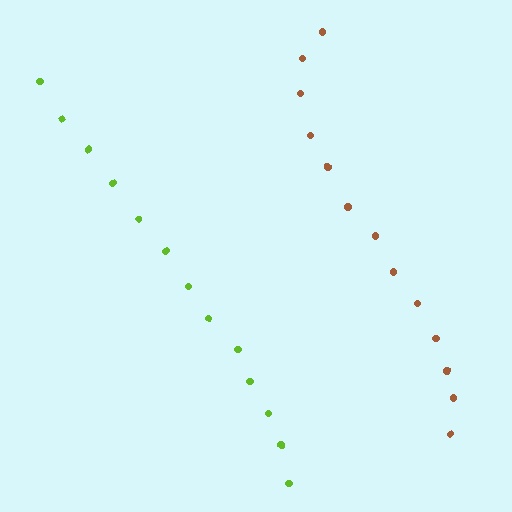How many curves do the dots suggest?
There are 2 distinct paths.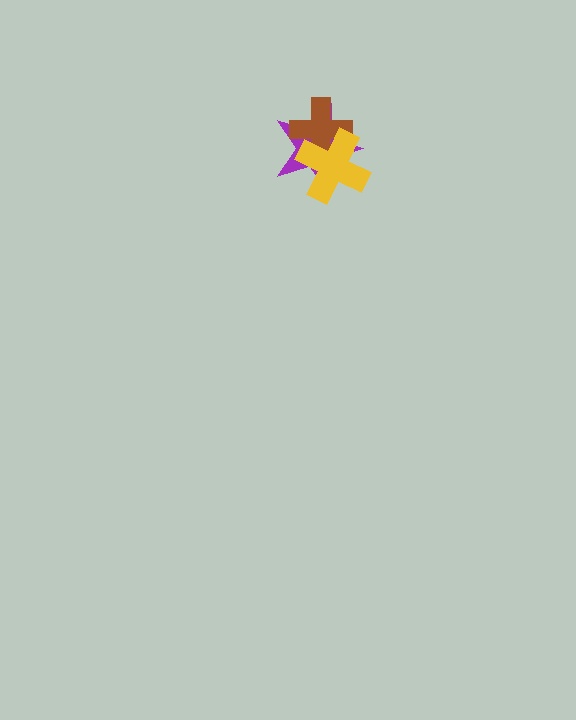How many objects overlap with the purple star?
2 objects overlap with the purple star.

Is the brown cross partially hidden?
Yes, it is partially covered by another shape.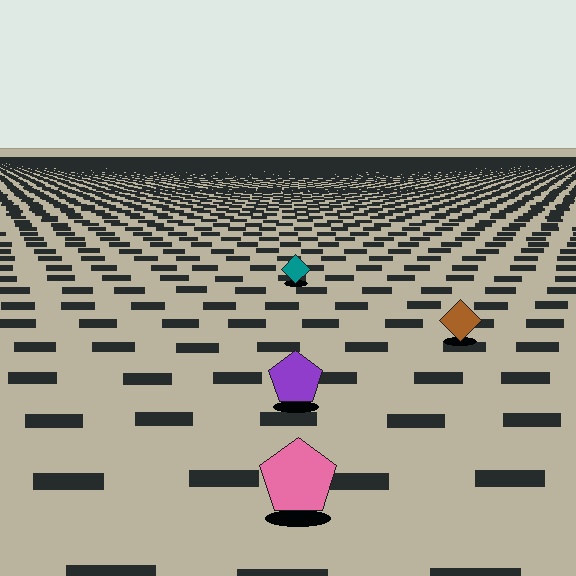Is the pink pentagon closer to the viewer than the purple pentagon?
Yes. The pink pentagon is closer — you can tell from the texture gradient: the ground texture is coarser near it.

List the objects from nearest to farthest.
From nearest to farthest: the pink pentagon, the purple pentagon, the brown diamond, the teal diamond.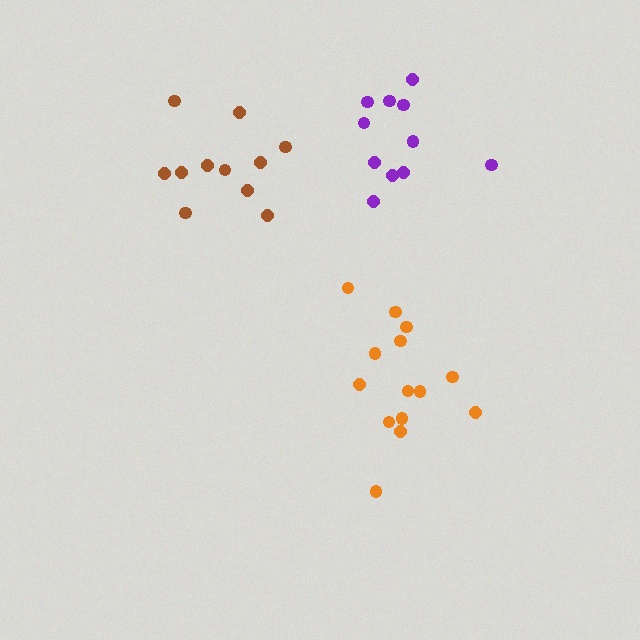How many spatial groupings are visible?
There are 3 spatial groupings.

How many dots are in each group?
Group 1: 11 dots, Group 2: 11 dots, Group 3: 14 dots (36 total).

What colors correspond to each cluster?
The clusters are colored: brown, purple, orange.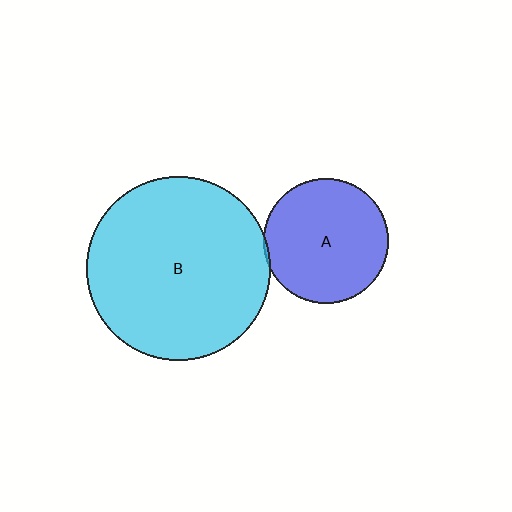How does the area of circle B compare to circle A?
Approximately 2.2 times.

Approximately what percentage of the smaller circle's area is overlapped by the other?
Approximately 5%.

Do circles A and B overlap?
Yes.